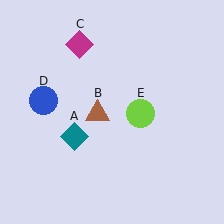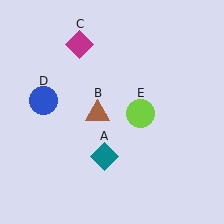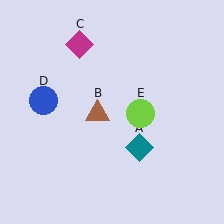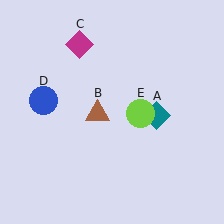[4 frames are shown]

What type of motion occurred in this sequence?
The teal diamond (object A) rotated counterclockwise around the center of the scene.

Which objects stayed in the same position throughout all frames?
Brown triangle (object B) and magenta diamond (object C) and blue circle (object D) and lime circle (object E) remained stationary.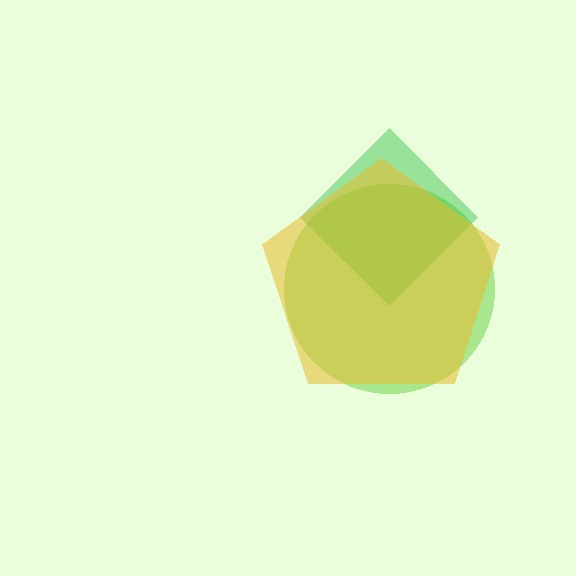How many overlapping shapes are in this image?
There are 3 overlapping shapes in the image.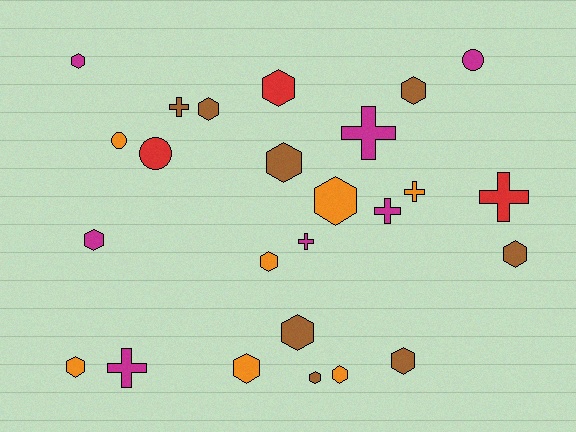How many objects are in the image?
There are 25 objects.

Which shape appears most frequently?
Hexagon, with 15 objects.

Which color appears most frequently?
Brown, with 8 objects.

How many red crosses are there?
There is 1 red cross.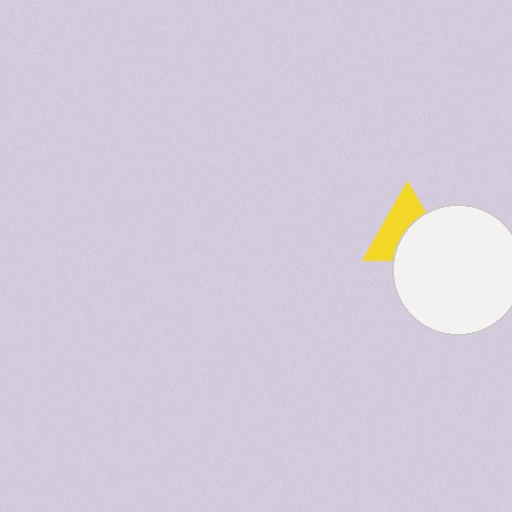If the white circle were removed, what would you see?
You would see the complete yellow triangle.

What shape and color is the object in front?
The object in front is a white circle.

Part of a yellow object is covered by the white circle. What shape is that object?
It is a triangle.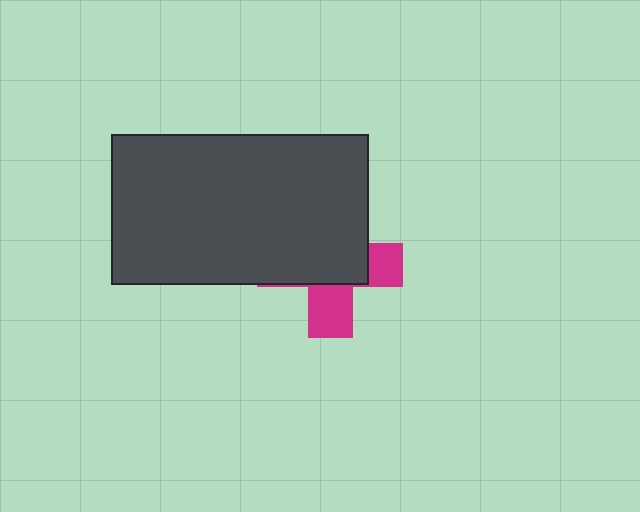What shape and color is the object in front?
The object in front is a dark gray rectangle.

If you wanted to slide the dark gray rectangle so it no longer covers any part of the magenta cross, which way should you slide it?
Slide it up — that is the most direct way to separate the two shapes.